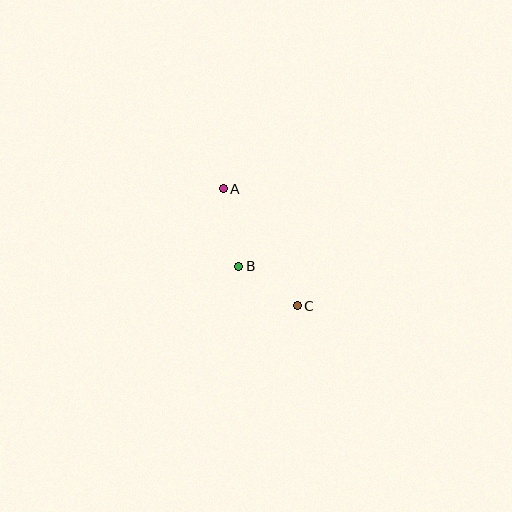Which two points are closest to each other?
Points B and C are closest to each other.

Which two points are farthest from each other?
Points A and C are farthest from each other.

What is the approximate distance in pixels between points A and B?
The distance between A and B is approximately 79 pixels.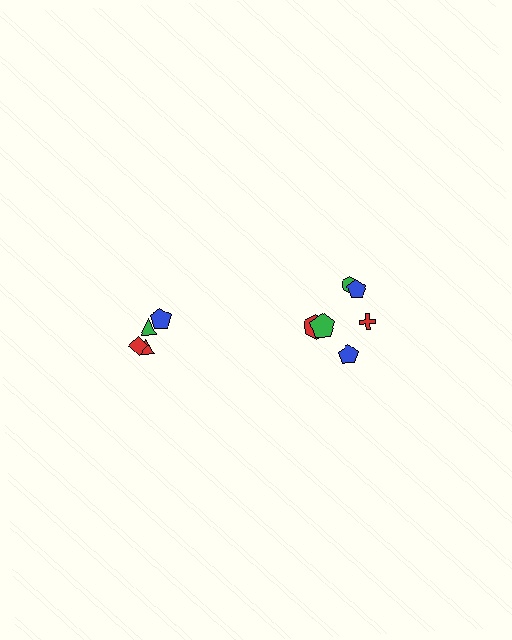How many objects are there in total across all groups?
There are 10 objects.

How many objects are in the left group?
There are 4 objects.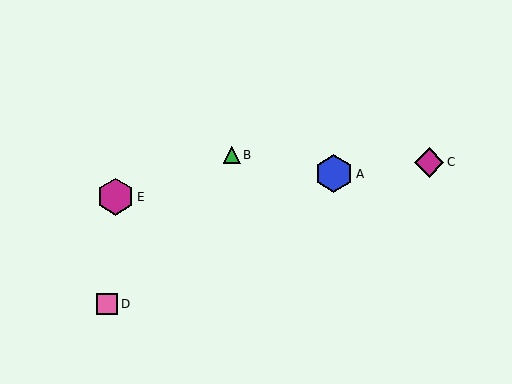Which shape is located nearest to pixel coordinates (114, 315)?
The pink square (labeled D) at (107, 304) is nearest to that location.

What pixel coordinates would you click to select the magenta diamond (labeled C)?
Click at (429, 162) to select the magenta diamond C.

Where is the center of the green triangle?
The center of the green triangle is at (232, 155).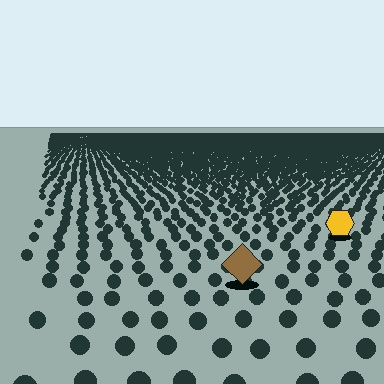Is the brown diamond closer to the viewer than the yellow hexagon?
Yes. The brown diamond is closer — you can tell from the texture gradient: the ground texture is coarser near it.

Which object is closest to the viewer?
The brown diamond is closest. The texture marks near it are larger and more spread out.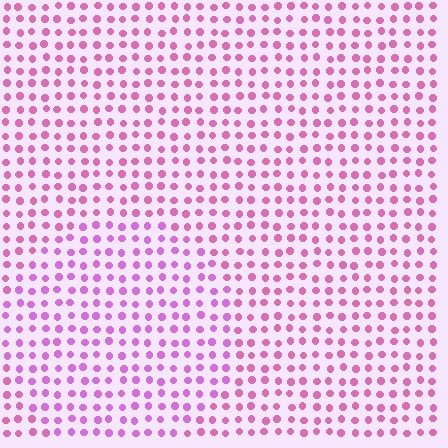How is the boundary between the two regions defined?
The boundary is defined purely by a slight shift in hue (about 24 degrees). Spacing, size, and orientation are identical on both sides.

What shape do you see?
I see a circle.